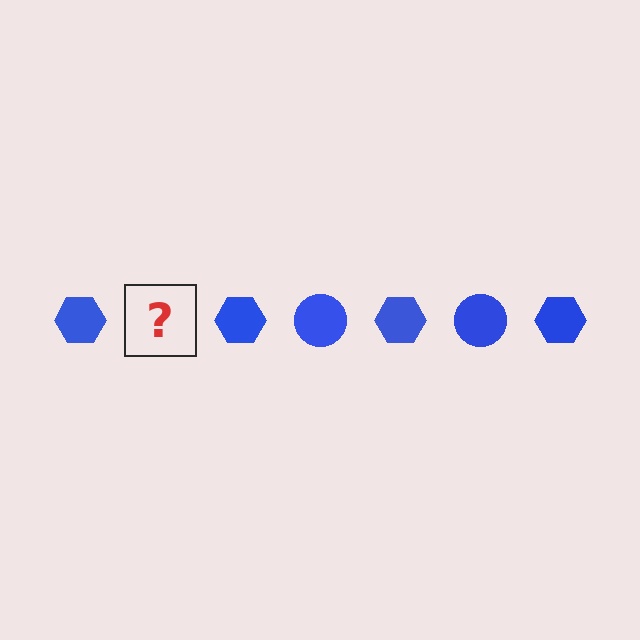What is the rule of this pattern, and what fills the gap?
The rule is that the pattern cycles through hexagon, circle shapes in blue. The gap should be filled with a blue circle.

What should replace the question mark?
The question mark should be replaced with a blue circle.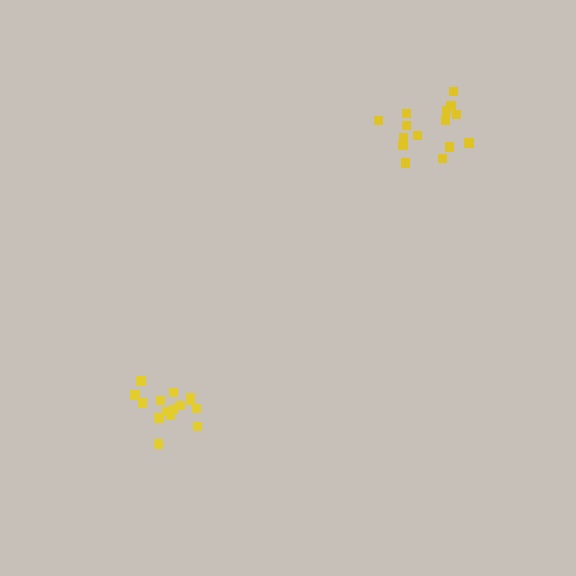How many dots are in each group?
Group 1: 15 dots, Group 2: 15 dots (30 total).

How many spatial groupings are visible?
There are 2 spatial groupings.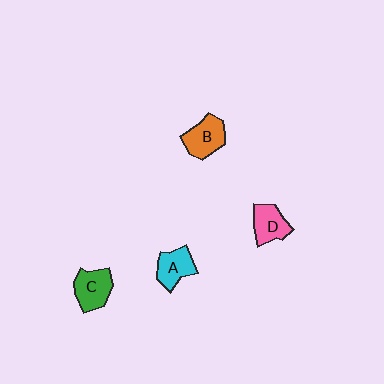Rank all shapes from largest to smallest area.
From largest to smallest: B (orange), C (green), A (cyan), D (pink).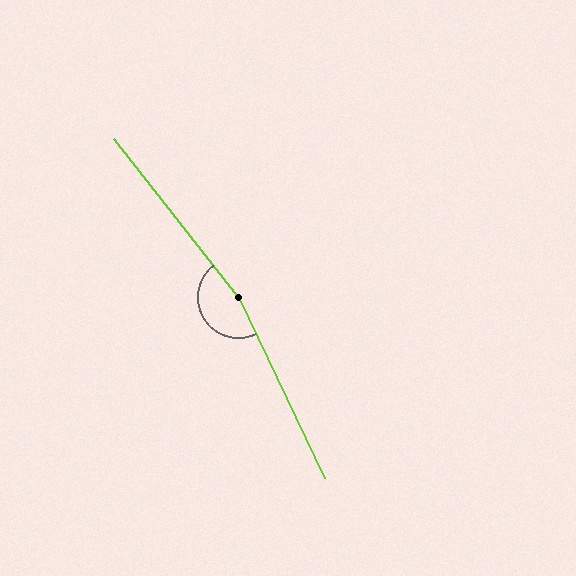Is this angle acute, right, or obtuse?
It is obtuse.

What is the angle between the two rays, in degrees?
Approximately 168 degrees.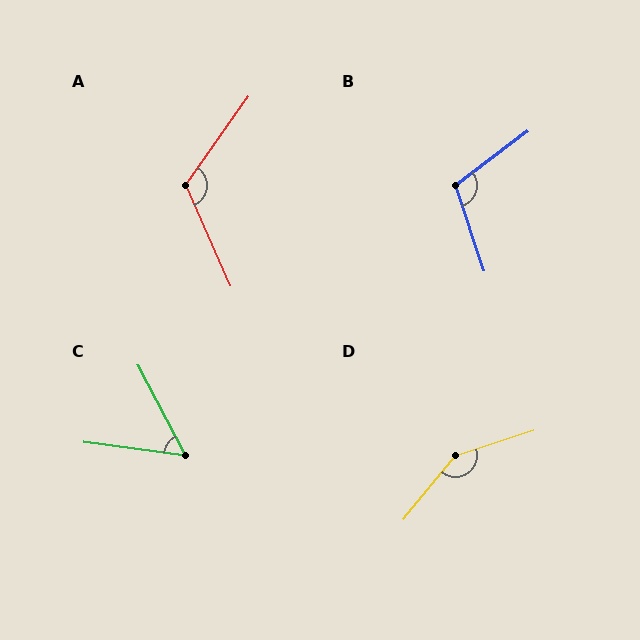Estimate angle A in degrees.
Approximately 121 degrees.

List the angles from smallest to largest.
C (55°), B (108°), A (121°), D (147°).